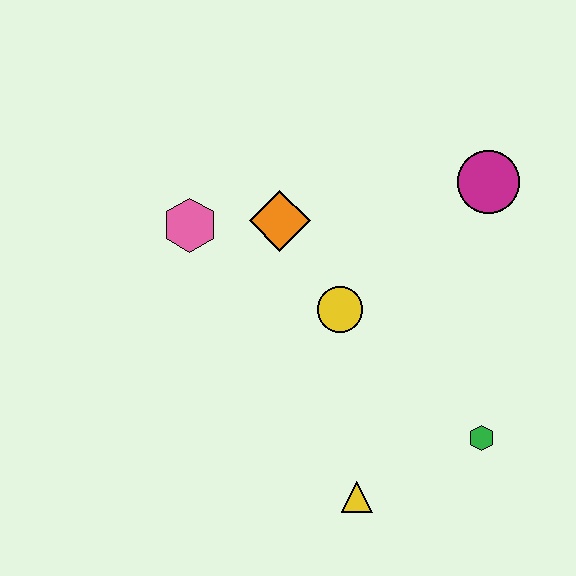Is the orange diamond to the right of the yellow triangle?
No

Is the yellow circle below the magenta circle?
Yes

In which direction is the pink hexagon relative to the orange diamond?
The pink hexagon is to the left of the orange diamond.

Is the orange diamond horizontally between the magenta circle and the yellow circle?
No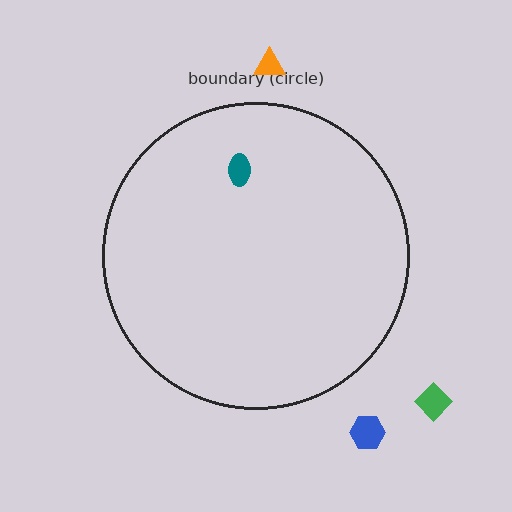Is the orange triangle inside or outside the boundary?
Outside.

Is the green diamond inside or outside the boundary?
Outside.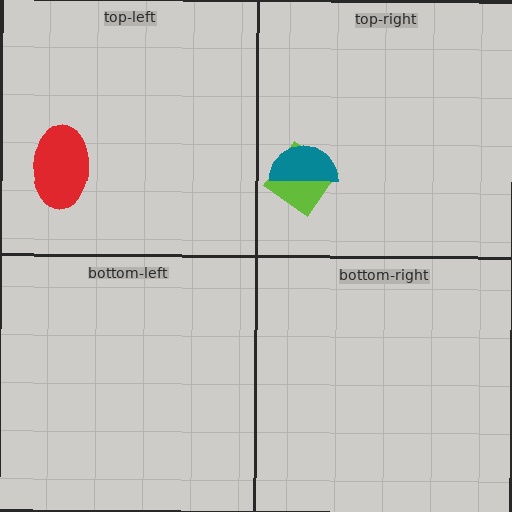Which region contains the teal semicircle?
The top-right region.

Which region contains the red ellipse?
The top-left region.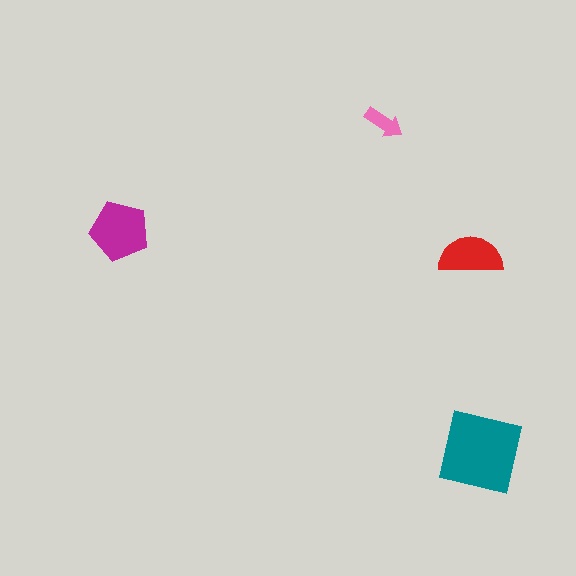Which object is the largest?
The teal square.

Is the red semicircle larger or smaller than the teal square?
Smaller.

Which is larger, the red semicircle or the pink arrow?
The red semicircle.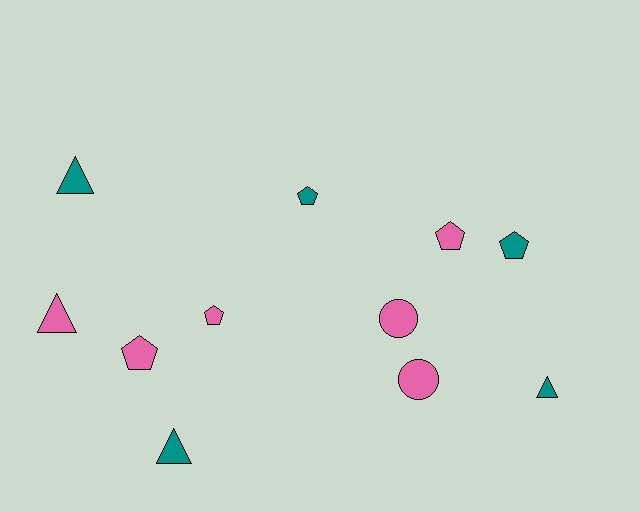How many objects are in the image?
There are 11 objects.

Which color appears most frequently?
Pink, with 6 objects.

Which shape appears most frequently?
Pentagon, with 5 objects.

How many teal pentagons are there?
There are 2 teal pentagons.